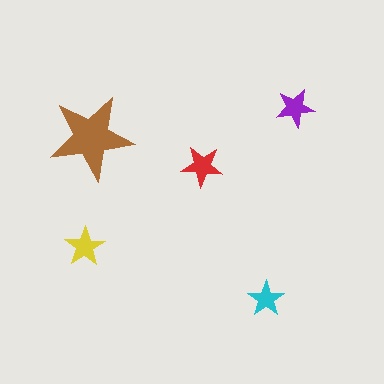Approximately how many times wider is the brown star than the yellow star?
About 2 times wider.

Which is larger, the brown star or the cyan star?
The brown one.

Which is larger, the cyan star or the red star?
The red one.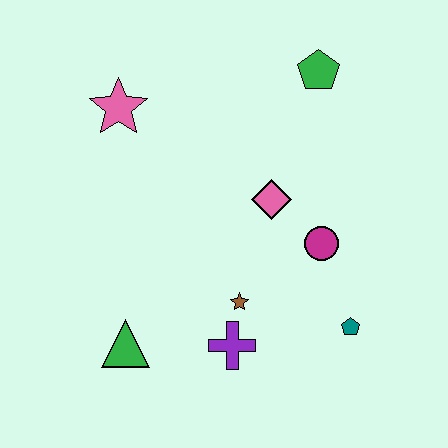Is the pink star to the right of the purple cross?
No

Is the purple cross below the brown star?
Yes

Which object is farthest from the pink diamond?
The green triangle is farthest from the pink diamond.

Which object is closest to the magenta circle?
The pink diamond is closest to the magenta circle.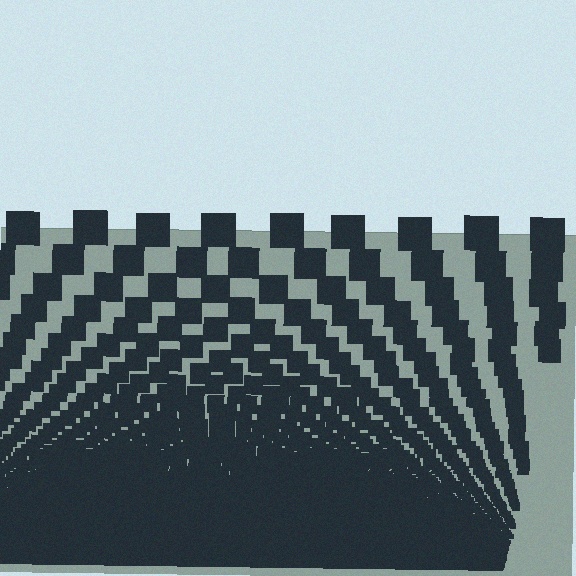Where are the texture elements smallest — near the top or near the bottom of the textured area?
Near the bottom.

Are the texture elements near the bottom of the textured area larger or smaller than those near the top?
Smaller. The gradient is inverted — elements near the bottom are smaller and denser.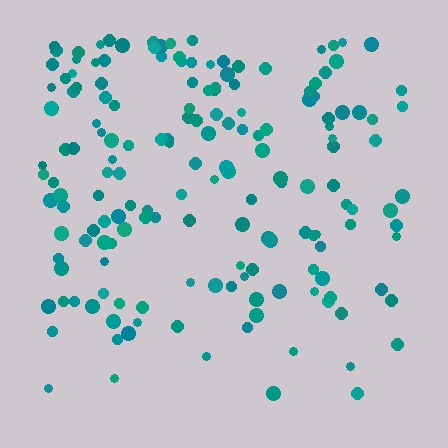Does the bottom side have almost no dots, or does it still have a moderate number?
Still a moderate number, just noticeably fewer than the top.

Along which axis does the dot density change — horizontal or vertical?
Vertical.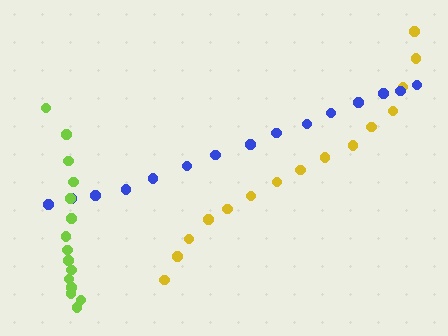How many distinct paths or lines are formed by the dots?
There are 3 distinct paths.